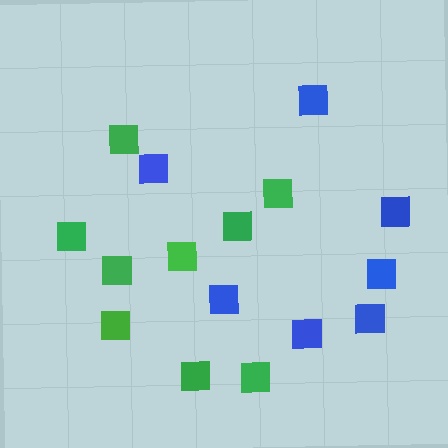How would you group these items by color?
There are 2 groups: one group of green squares (9) and one group of blue squares (7).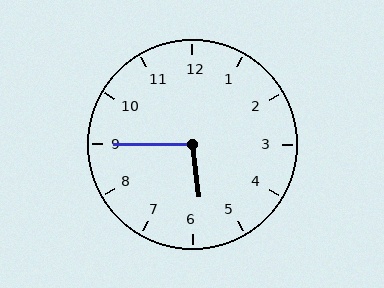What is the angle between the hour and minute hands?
Approximately 98 degrees.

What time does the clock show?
5:45.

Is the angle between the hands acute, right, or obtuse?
It is obtuse.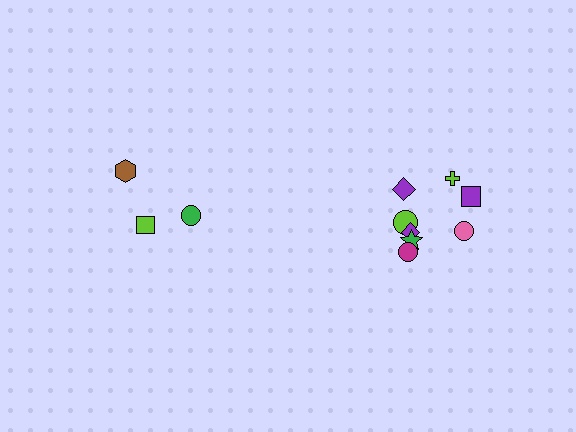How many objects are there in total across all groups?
There are 11 objects.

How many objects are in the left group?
There are 3 objects.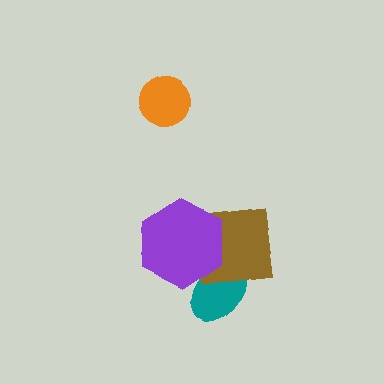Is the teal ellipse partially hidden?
Yes, it is partially covered by another shape.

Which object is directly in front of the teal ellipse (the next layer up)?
The brown square is directly in front of the teal ellipse.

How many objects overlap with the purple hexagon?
2 objects overlap with the purple hexagon.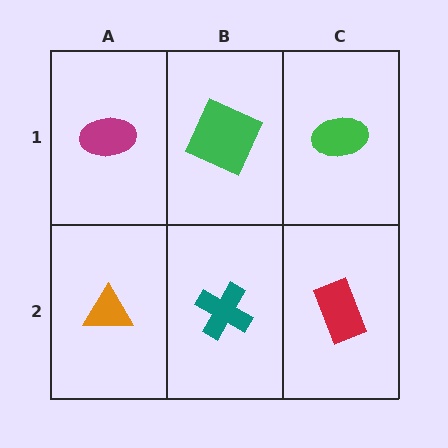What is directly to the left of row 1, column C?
A green square.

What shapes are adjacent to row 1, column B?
A teal cross (row 2, column B), a magenta ellipse (row 1, column A), a green ellipse (row 1, column C).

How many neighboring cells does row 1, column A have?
2.